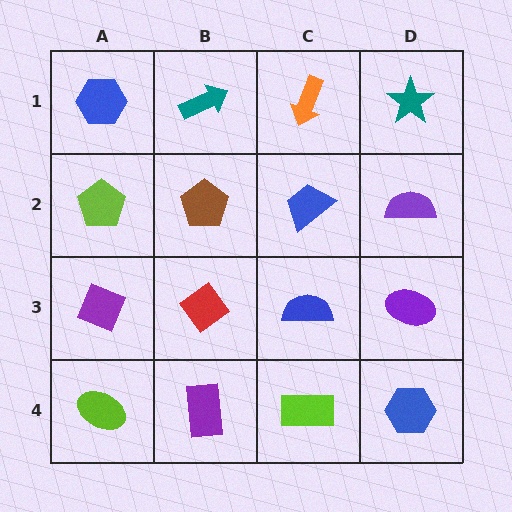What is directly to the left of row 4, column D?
A lime rectangle.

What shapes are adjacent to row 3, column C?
A blue trapezoid (row 2, column C), a lime rectangle (row 4, column C), a red diamond (row 3, column B), a purple ellipse (row 3, column D).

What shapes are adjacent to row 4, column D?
A purple ellipse (row 3, column D), a lime rectangle (row 4, column C).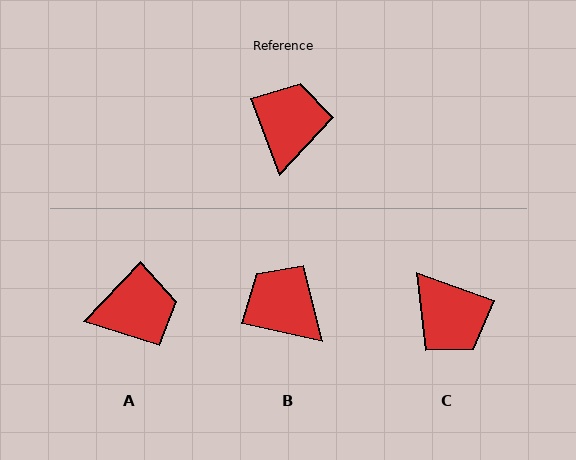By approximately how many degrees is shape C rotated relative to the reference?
Approximately 131 degrees clockwise.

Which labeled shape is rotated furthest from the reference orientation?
C, about 131 degrees away.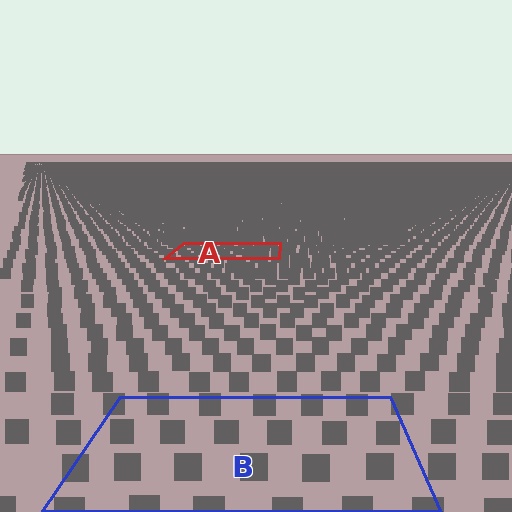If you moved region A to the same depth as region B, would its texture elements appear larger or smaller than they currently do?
They would appear larger. At a closer depth, the same texture elements are projected at a bigger on-screen size.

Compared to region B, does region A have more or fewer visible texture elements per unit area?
Region A has more texture elements per unit area — they are packed more densely because it is farther away.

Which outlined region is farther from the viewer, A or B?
Region A is farther from the viewer — the texture elements inside it appear smaller and more densely packed.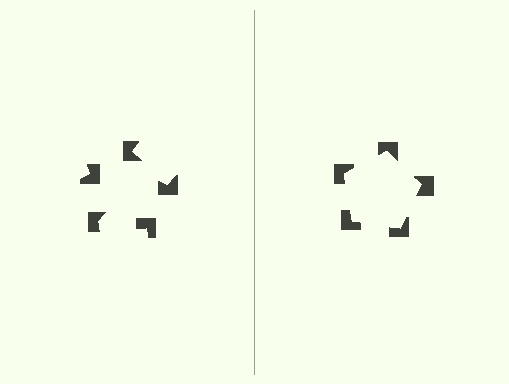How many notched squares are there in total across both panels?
10 — 5 on each side.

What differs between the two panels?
The notched squares are positioned identically on both sides; only the wedge orientations differ. On the right they align to a pentagon; on the left they are misaligned.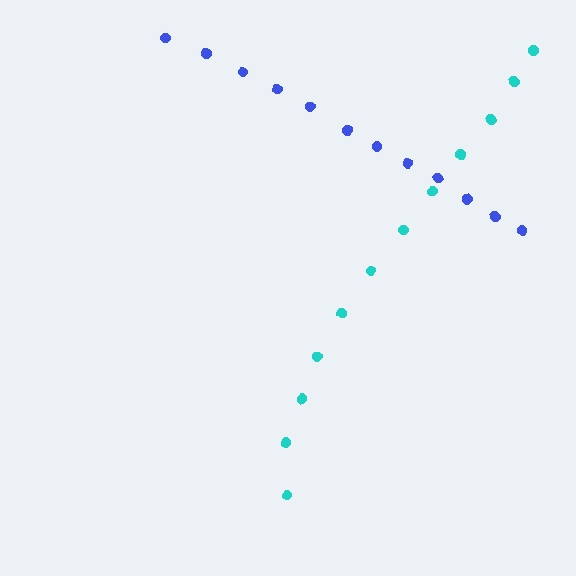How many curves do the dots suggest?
There are 2 distinct paths.